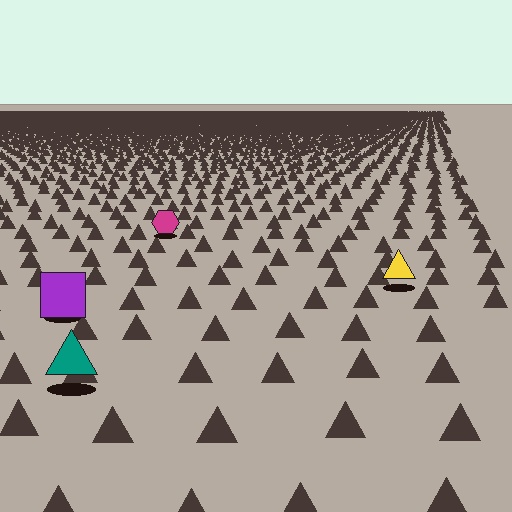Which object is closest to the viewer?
The teal triangle is closest. The texture marks near it are larger and more spread out.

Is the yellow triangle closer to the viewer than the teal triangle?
No. The teal triangle is closer — you can tell from the texture gradient: the ground texture is coarser near it.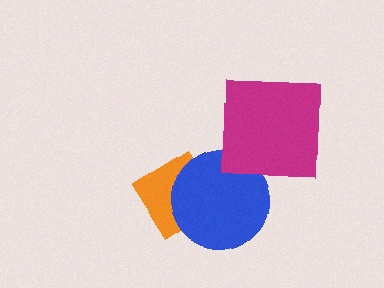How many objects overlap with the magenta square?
0 objects overlap with the magenta square.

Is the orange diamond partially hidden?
Yes, it is partially covered by another shape.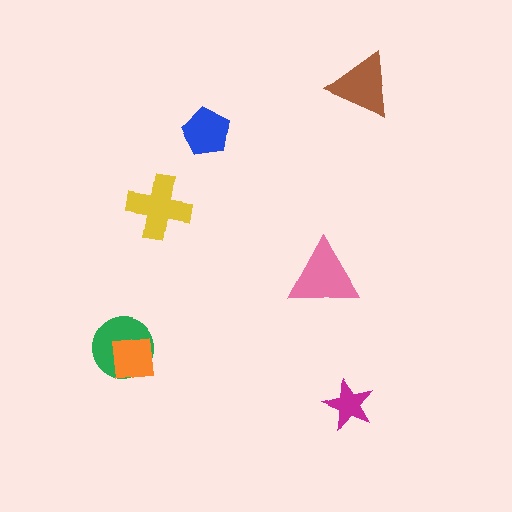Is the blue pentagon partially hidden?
No, no other shape covers it.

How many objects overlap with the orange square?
1 object overlaps with the orange square.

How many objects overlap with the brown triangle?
0 objects overlap with the brown triangle.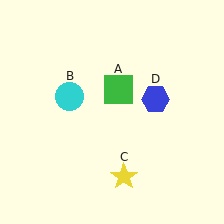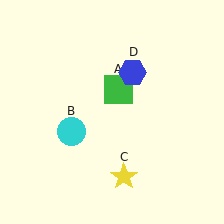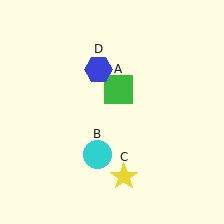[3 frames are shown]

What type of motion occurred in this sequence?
The cyan circle (object B), blue hexagon (object D) rotated counterclockwise around the center of the scene.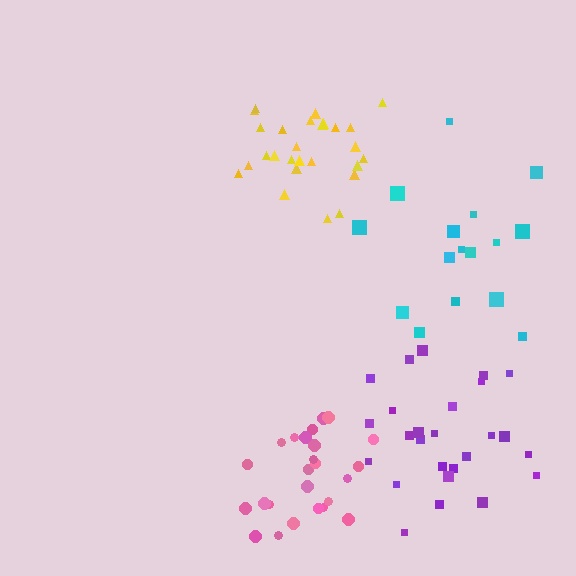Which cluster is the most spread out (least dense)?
Cyan.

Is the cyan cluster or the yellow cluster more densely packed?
Yellow.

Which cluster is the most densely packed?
Pink.